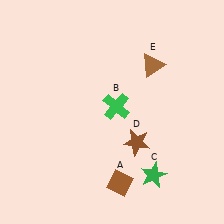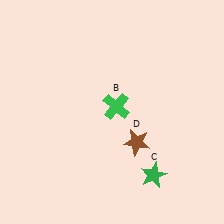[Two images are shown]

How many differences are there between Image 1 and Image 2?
There are 2 differences between the two images.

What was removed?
The brown triangle (E), the brown diamond (A) were removed in Image 2.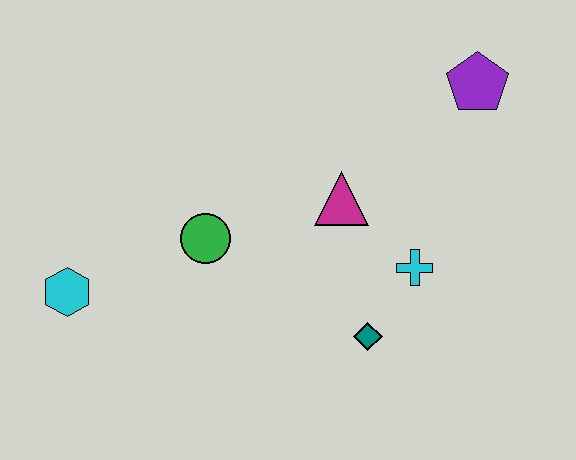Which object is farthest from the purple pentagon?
The cyan hexagon is farthest from the purple pentagon.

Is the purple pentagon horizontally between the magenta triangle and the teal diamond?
No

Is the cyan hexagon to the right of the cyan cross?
No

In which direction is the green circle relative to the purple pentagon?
The green circle is to the left of the purple pentagon.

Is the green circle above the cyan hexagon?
Yes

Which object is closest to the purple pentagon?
The magenta triangle is closest to the purple pentagon.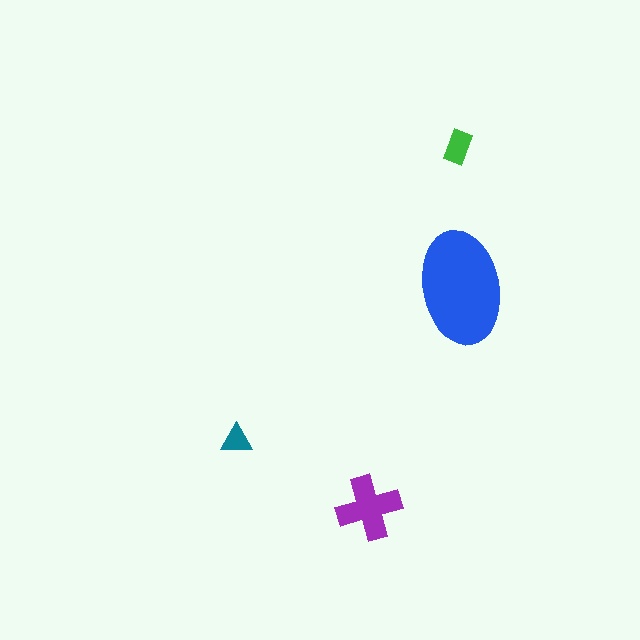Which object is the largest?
The blue ellipse.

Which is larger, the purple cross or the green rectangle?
The purple cross.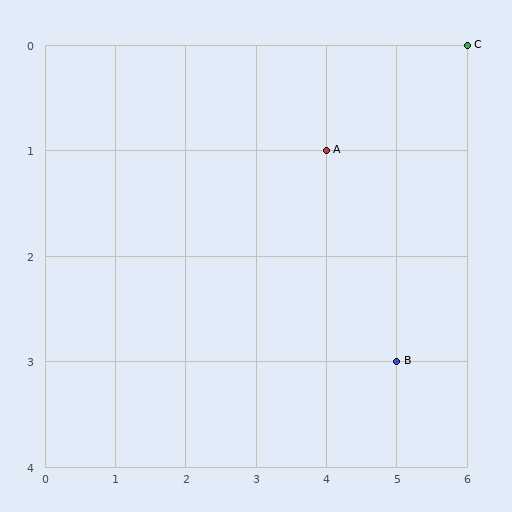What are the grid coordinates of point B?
Point B is at grid coordinates (5, 3).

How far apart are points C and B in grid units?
Points C and B are 1 column and 3 rows apart (about 3.2 grid units diagonally).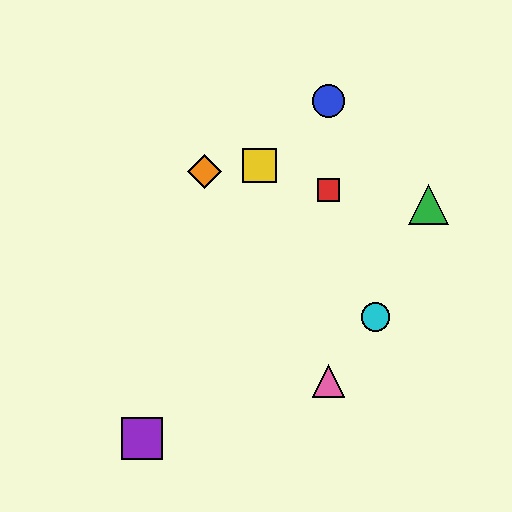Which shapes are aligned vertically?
The red square, the blue circle, the pink triangle are aligned vertically.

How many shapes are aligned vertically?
3 shapes (the red square, the blue circle, the pink triangle) are aligned vertically.